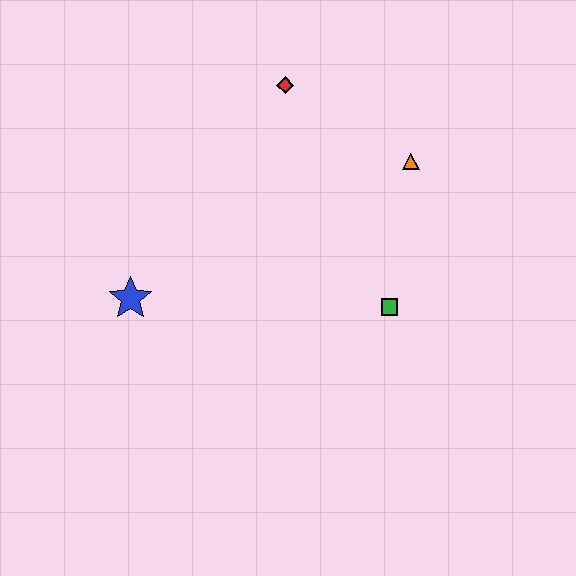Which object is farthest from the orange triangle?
The blue star is farthest from the orange triangle.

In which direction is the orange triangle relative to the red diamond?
The orange triangle is to the right of the red diamond.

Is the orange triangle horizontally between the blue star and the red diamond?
No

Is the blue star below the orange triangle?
Yes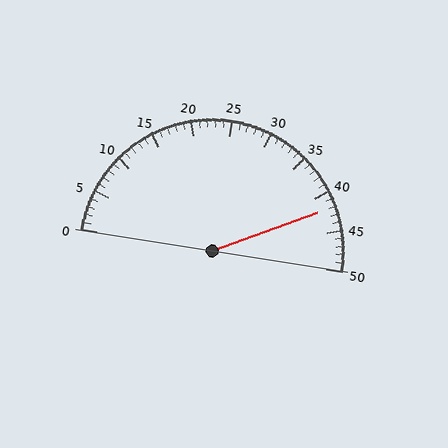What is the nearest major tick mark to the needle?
The nearest major tick mark is 40.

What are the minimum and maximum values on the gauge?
The gauge ranges from 0 to 50.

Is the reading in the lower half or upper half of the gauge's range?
The reading is in the upper half of the range (0 to 50).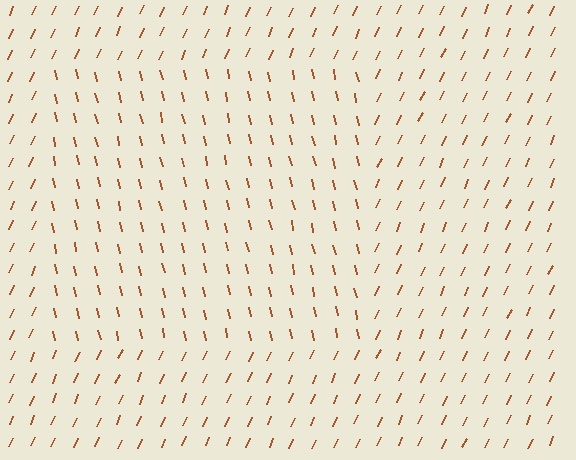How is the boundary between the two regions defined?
The boundary is defined purely by a change in line orientation (approximately 37 degrees difference). All lines are the same color and thickness.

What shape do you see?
I see a rectangle.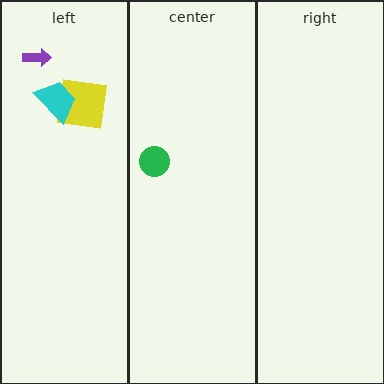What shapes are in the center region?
The green circle.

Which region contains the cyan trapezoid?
The left region.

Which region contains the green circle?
The center region.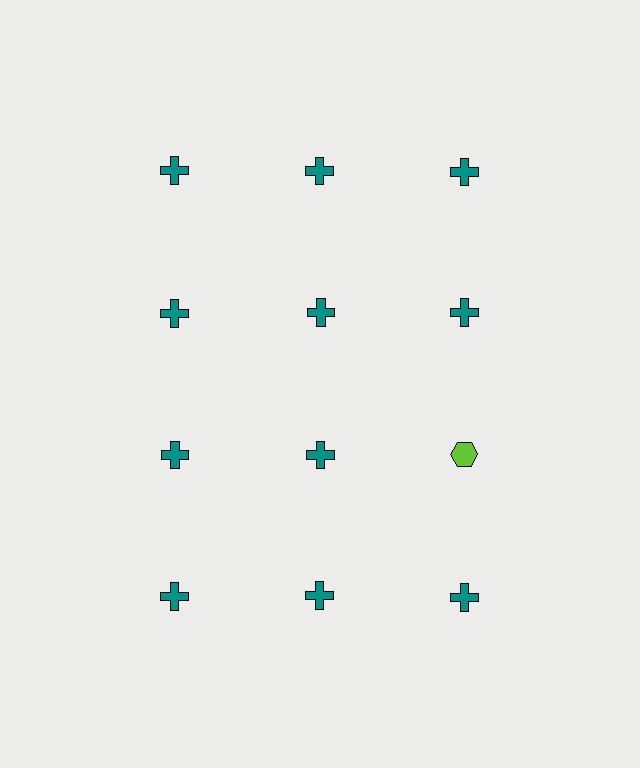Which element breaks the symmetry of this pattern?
The lime hexagon in the third row, center column breaks the symmetry. All other shapes are teal crosses.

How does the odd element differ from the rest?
It differs in both color (lime instead of teal) and shape (hexagon instead of cross).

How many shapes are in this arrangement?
There are 12 shapes arranged in a grid pattern.